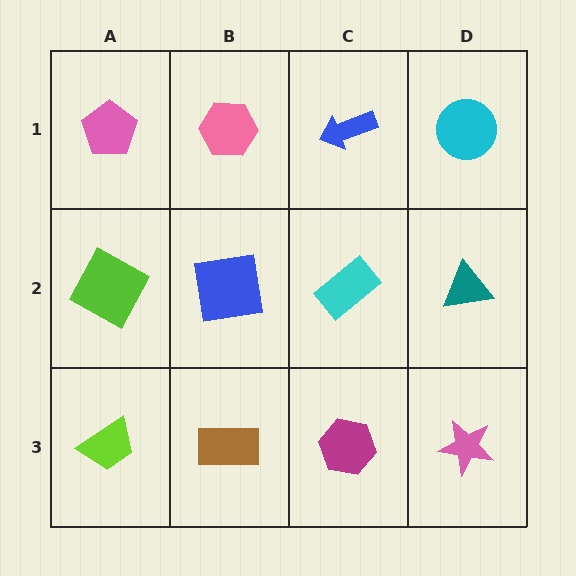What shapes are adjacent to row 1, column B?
A blue square (row 2, column B), a pink pentagon (row 1, column A), a blue arrow (row 1, column C).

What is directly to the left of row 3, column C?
A brown rectangle.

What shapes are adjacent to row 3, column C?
A cyan rectangle (row 2, column C), a brown rectangle (row 3, column B), a pink star (row 3, column D).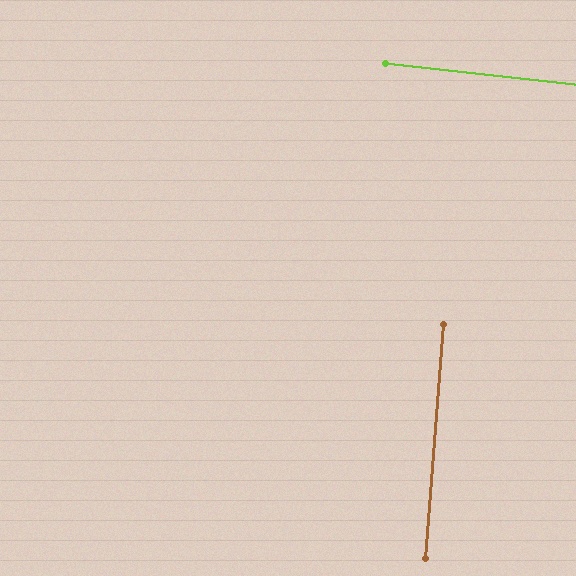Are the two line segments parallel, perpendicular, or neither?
Perpendicular — they meet at approximately 88°.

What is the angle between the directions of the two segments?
Approximately 88 degrees.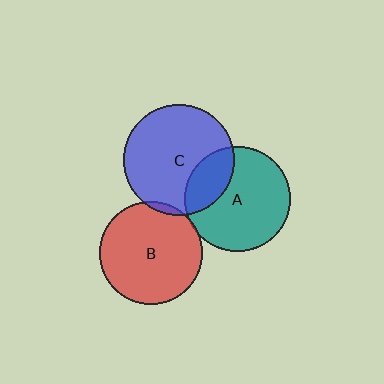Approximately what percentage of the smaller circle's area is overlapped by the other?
Approximately 5%.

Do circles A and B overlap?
Yes.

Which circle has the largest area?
Circle C (blue).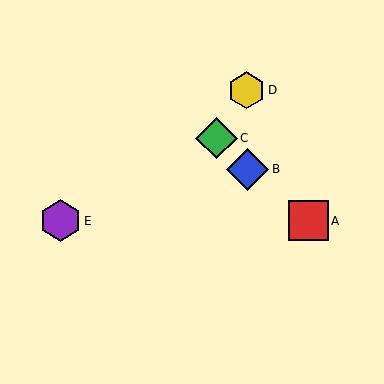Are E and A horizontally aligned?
Yes, both are at y≈221.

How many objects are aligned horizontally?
2 objects (A, E) are aligned horizontally.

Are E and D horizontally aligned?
No, E is at y≈221 and D is at y≈90.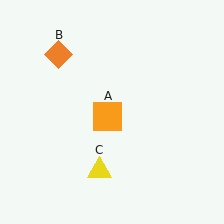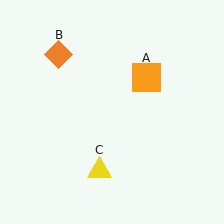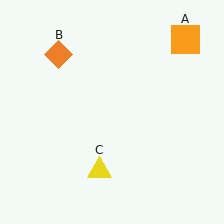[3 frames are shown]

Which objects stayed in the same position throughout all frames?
Orange diamond (object B) and yellow triangle (object C) remained stationary.